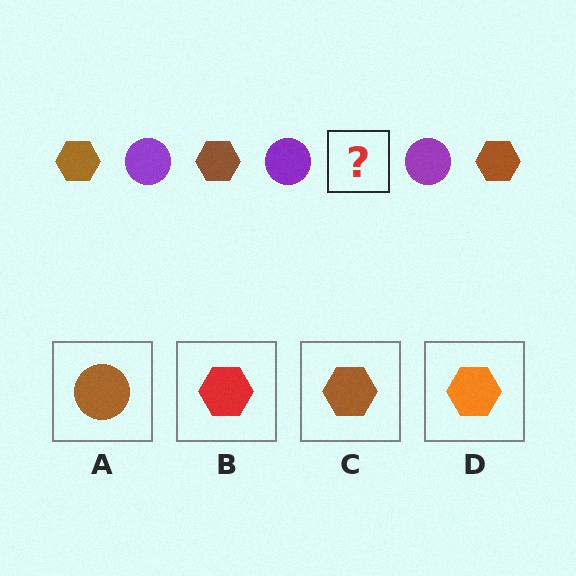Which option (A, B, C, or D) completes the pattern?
C.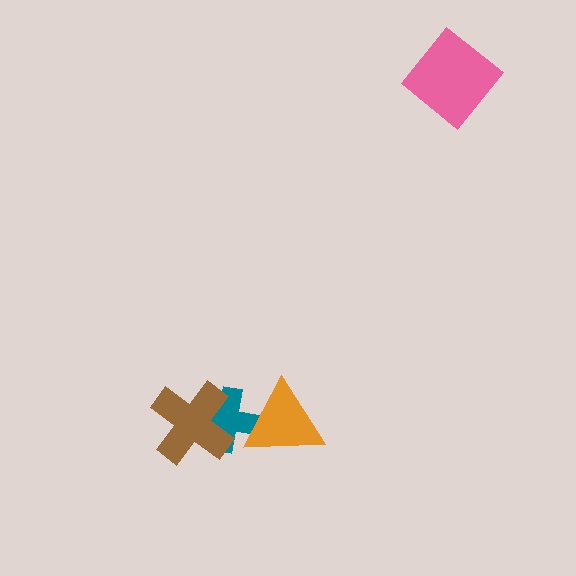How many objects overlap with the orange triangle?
1 object overlaps with the orange triangle.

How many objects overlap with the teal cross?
2 objects overlap with the teal cross.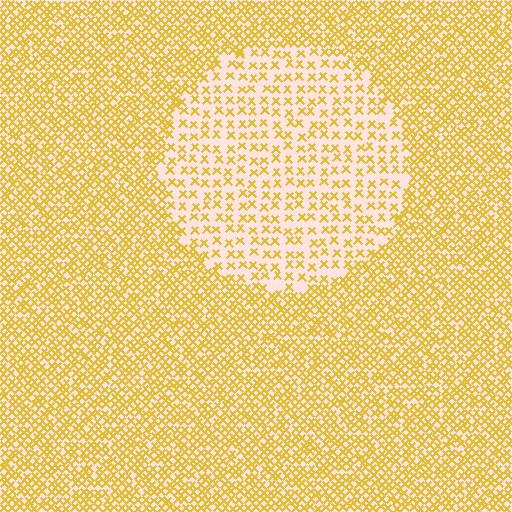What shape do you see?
I see a circle.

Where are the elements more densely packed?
The elements are more densely packed outside the circle boundary.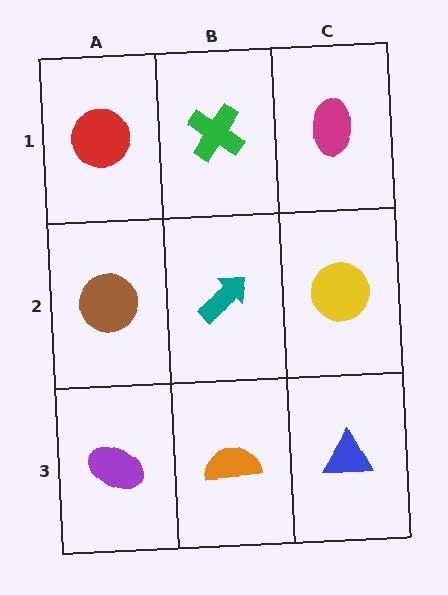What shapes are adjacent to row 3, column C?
A yellow circle (row 2, column C), an orange semicircle (row 3, column B).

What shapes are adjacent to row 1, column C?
A yellow circle (row 2, column C), a green cross (row 1, column B).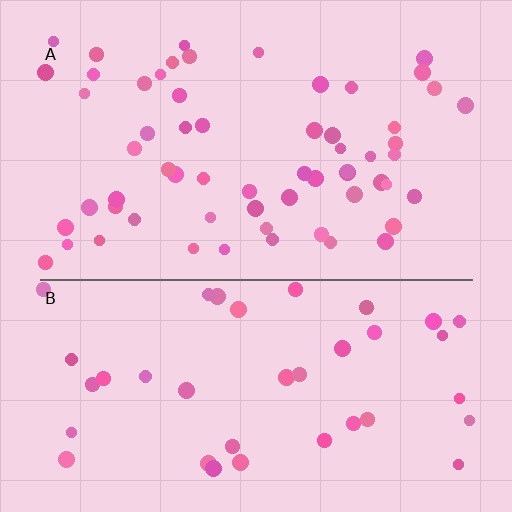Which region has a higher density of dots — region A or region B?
A (the top).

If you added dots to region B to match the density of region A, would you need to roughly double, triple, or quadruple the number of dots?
Approximately double.